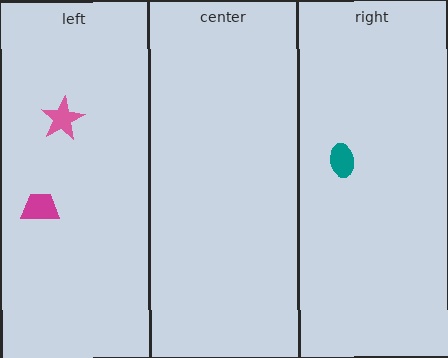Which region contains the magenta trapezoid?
The left region.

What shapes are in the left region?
The pink star, the magenta trapezoid.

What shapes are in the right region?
The teal ellipse.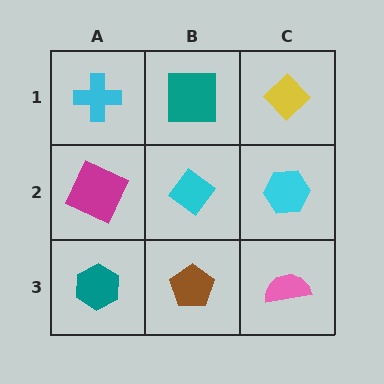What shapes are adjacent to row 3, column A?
A magenta square (row 2, column A), a brown pentagon (row 3, column B).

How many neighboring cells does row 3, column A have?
2.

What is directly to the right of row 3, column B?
A pink semicircle.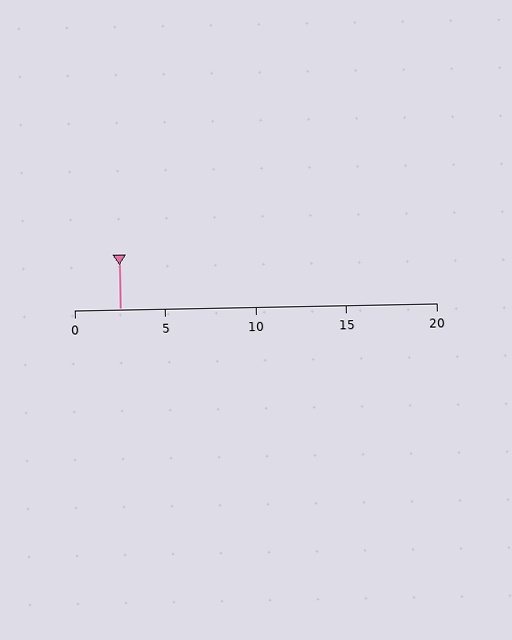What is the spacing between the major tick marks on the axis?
The major ticks are spaced 5 apart.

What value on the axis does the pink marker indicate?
The marker indicates approximately 2.5.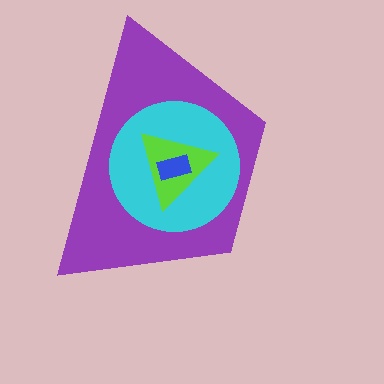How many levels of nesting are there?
4.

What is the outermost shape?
The purple trapezoid.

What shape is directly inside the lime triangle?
The blue rectangle.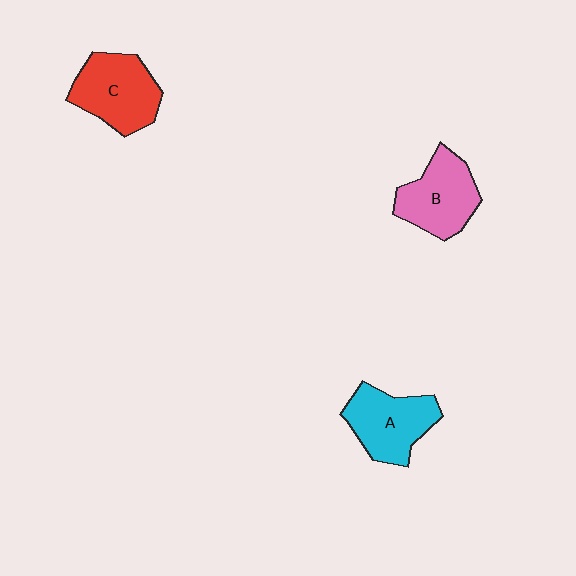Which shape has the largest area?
Shape C (red).